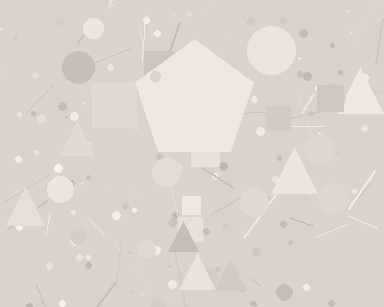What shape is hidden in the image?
A pentagon is hidden in the image.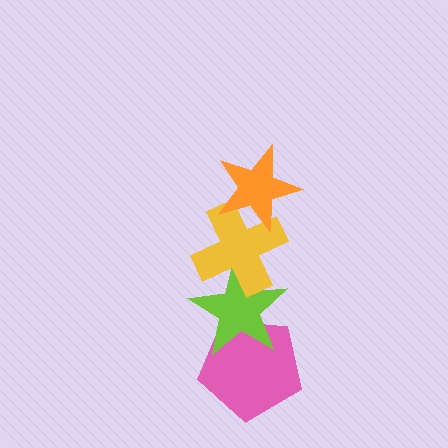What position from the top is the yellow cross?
The yellow cross is 2nd from the top.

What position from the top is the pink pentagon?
The pink pentagon is 4th from the top.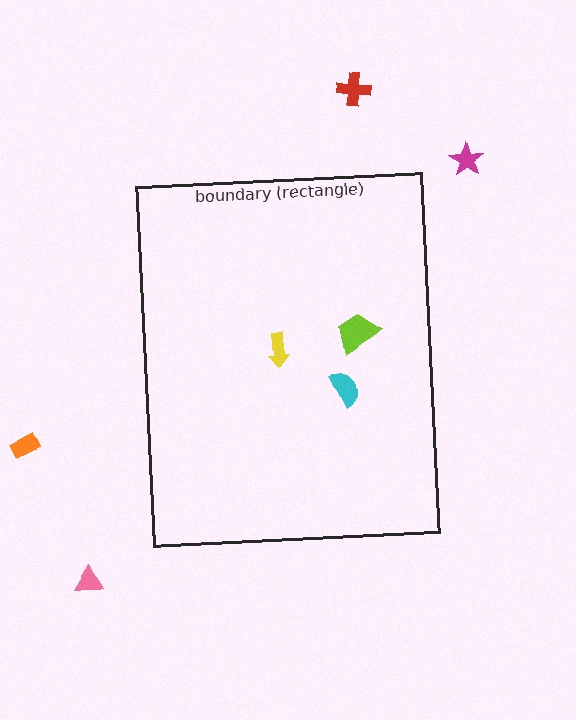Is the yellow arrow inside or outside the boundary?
Inside.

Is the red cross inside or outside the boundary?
Outside.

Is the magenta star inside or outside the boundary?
Outside.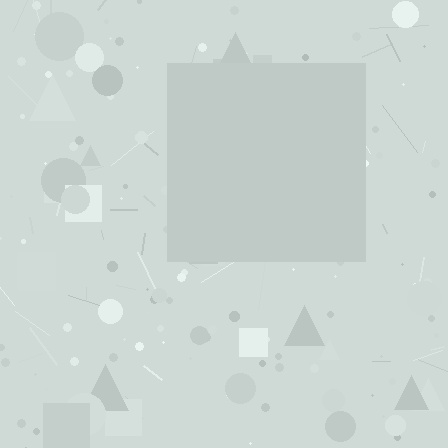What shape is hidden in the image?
A square is hidden in the image.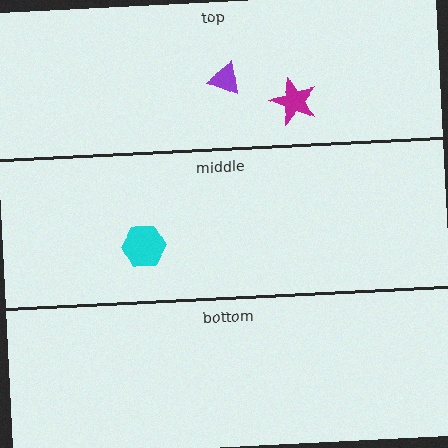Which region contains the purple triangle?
The top region.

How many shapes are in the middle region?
1.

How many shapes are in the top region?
2.